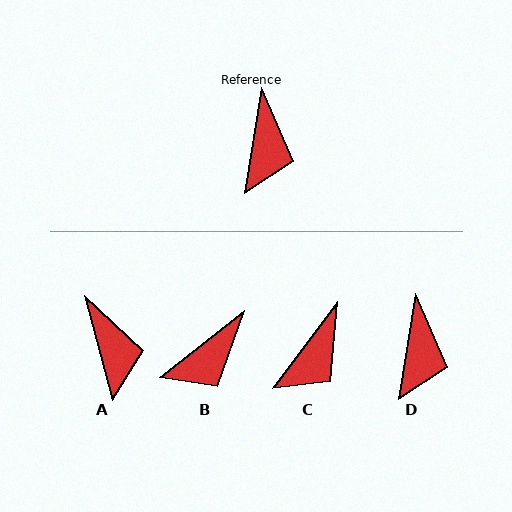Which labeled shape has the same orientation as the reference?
D.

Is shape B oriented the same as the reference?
No, it is off by about 43 degrees.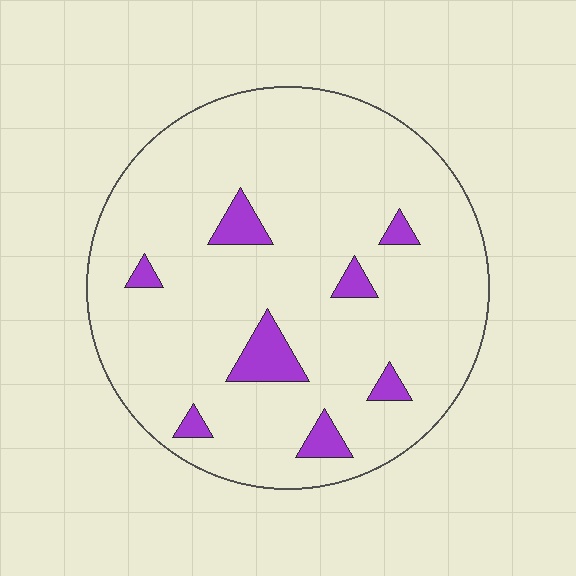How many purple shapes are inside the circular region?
8.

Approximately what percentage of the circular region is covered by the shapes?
Approximately 10%.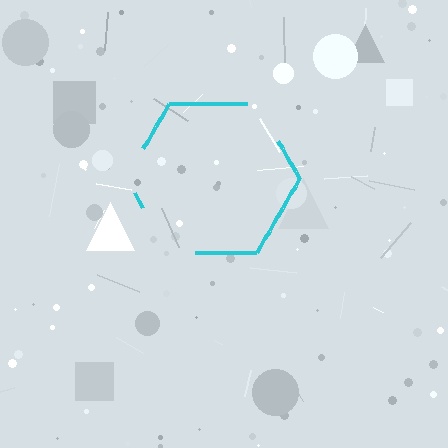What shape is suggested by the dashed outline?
The dashed outline suggests a hexagon.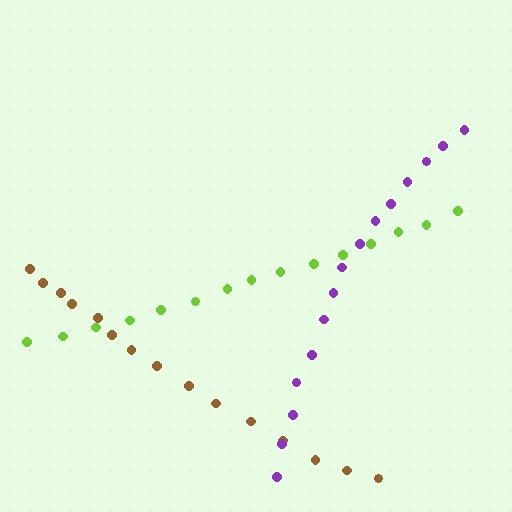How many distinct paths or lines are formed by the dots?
There are 3 distinct paths.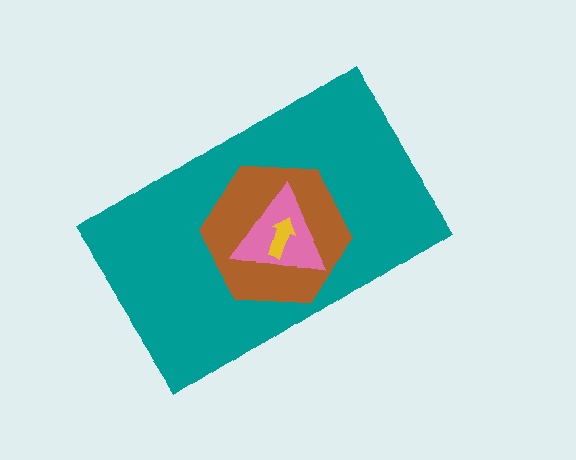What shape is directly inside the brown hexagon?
The pink triangle.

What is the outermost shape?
The teal rectangle.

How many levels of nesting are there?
4.